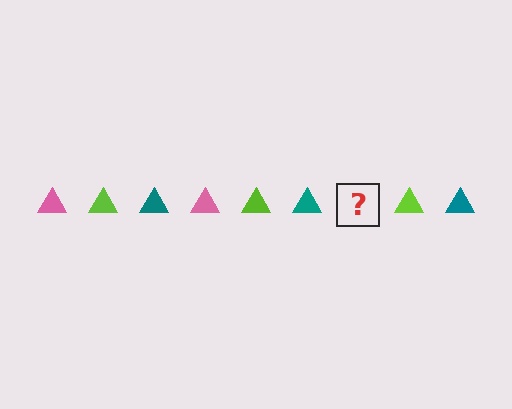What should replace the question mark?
The question mark should be replaced with a pink triangle.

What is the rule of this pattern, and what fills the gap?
The rule is that the pattern cycles through pink, lime, teal triangles. The gap should be filled with a pink triangle.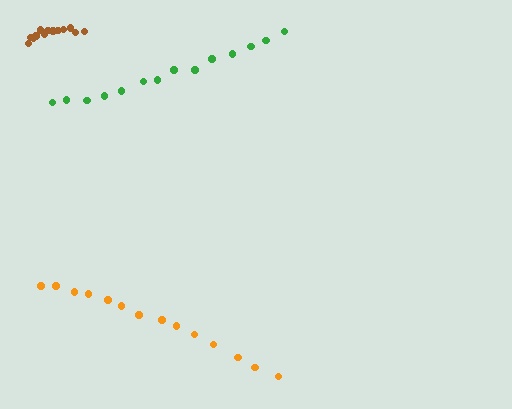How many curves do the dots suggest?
There are 3 distinct paths.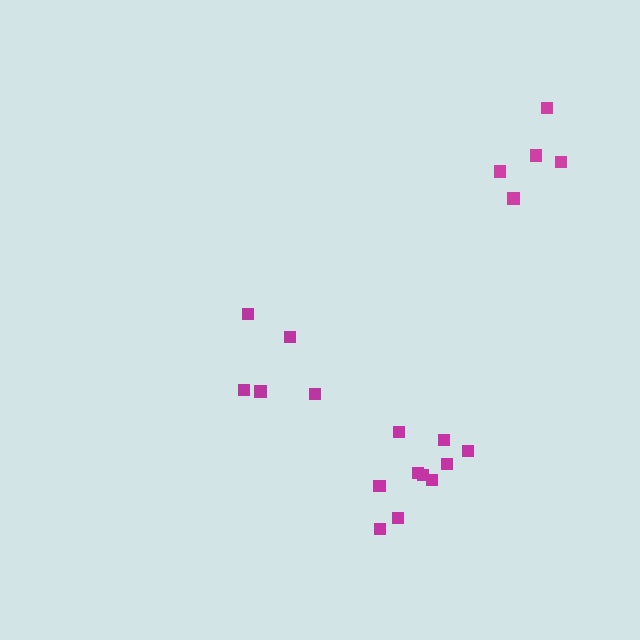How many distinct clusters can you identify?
There are 3 distinct clusters.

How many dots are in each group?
Group 1: 5 dots, Group 2: 10 dots, Group 3: 5 dots (20 total).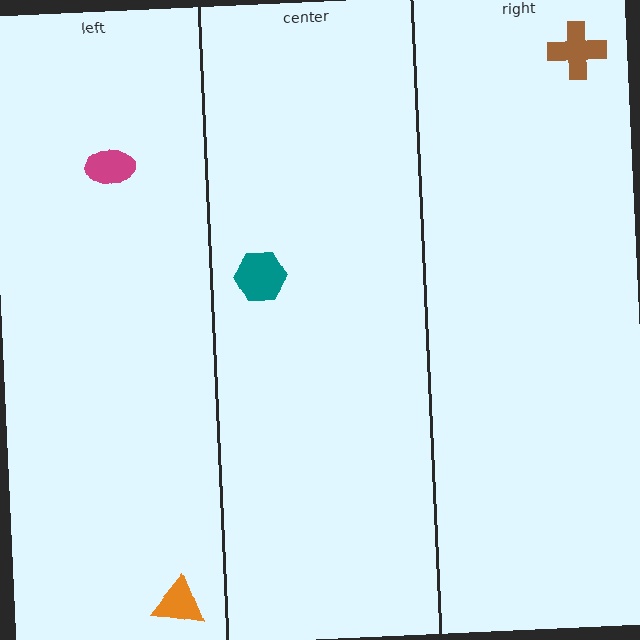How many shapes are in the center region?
1.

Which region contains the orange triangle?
The left region.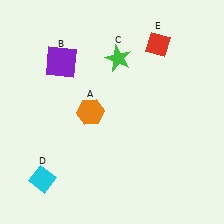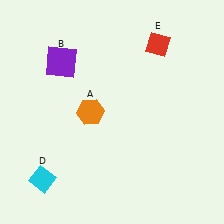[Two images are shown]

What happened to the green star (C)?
The green star (C) was removed in Image 2. It was in the top-right area of Image 1.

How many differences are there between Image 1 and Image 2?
There is 1 difference between the two images.